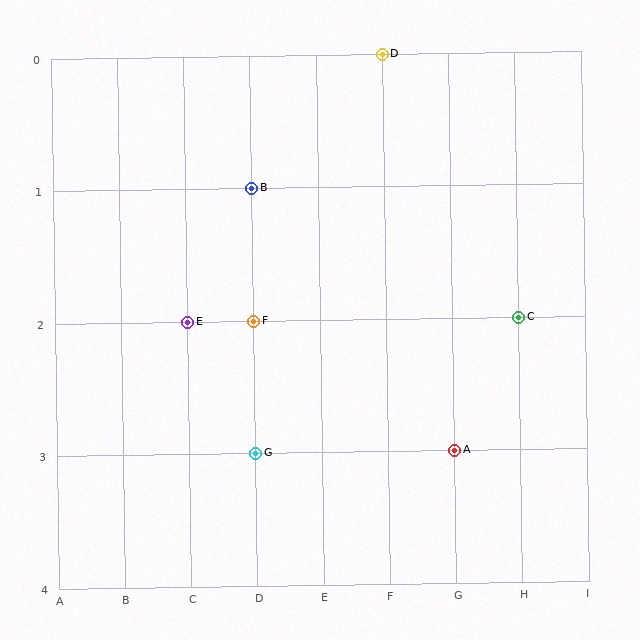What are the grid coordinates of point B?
Point B is at grid coordinates (D, 1).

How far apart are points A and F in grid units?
Points A and F are 3 columns and 1 row apart (about 3.2 grid units diagonally).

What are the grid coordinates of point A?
Point A is at grid coordinates (G, 3).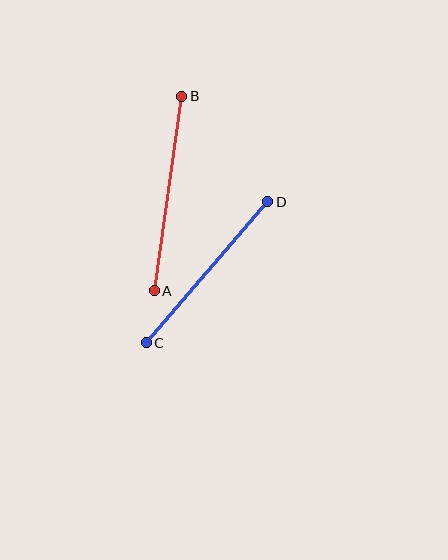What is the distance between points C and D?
The distance is approximately 186 pixels.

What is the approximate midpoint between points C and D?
The midpoint is at approximately (207, 272) pixels.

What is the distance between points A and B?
The distance is approximately 197 pixels.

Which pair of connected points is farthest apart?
Points A and B are farthest apart.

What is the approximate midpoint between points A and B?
The midpoint is at approximately (168, 194) pixels.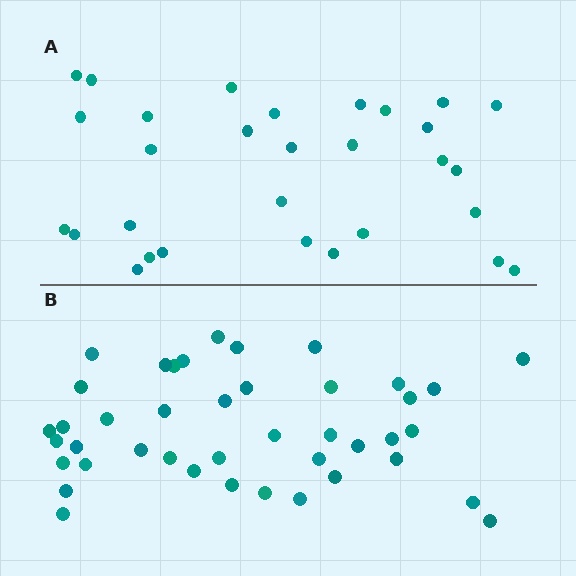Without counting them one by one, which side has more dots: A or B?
Region B (the bottom region) has more dots.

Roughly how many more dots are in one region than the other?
Region B has roughly 12 or so more dots than region A.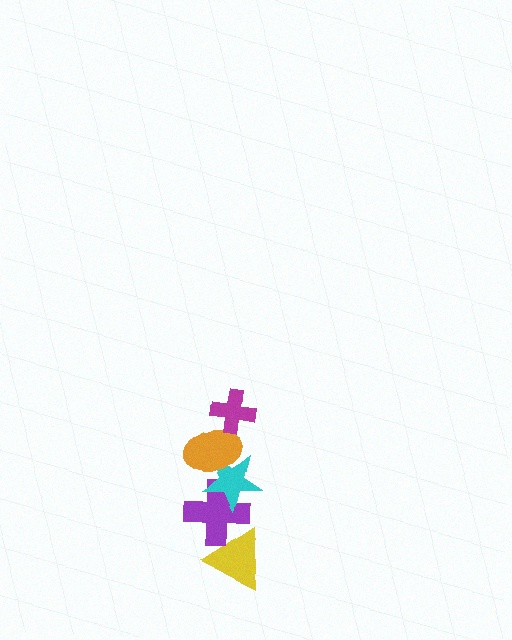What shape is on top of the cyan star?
The orange ellipse is on top of the cyan star.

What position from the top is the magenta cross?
The magenta cross is 1st from the top.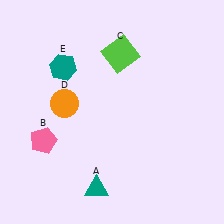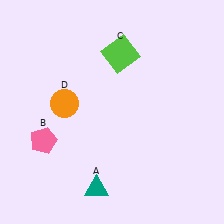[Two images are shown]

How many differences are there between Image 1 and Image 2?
There is 1 difference between the two images.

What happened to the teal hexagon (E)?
The teal hexagon (E) was removed in Image 2. It was in the top-left area of Image 1.